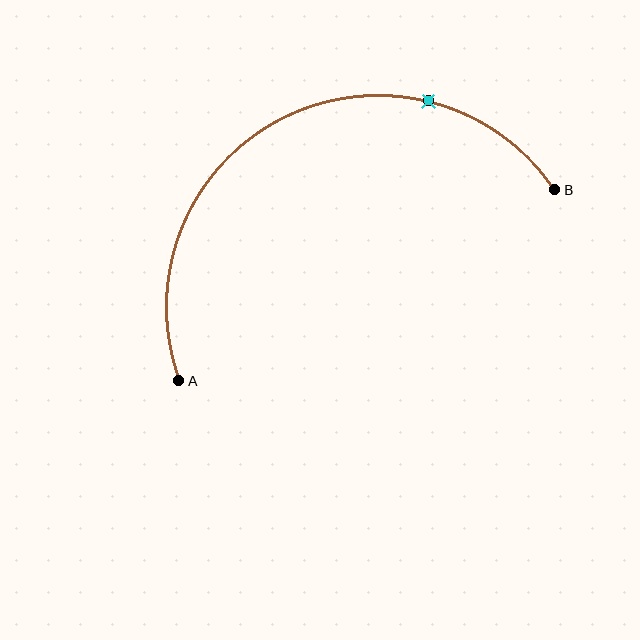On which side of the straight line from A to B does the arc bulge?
The arc bulges above the straight line connecting A and B.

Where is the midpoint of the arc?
The arc midpoint is the point on the curve farthest from the straight line joining A and B. It sits above that line.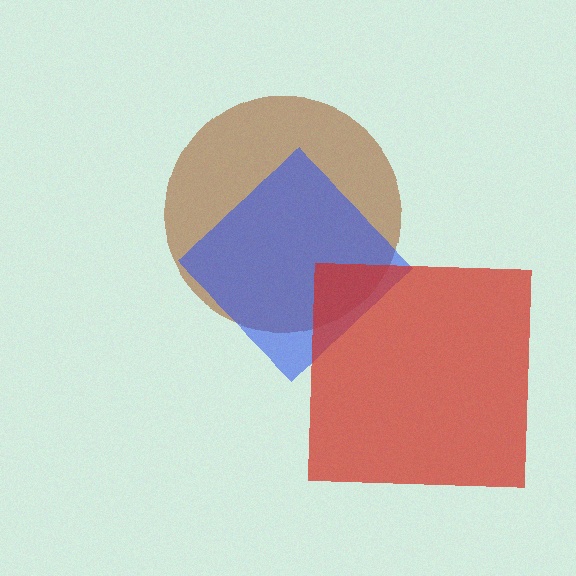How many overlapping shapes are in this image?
There are 3 overlapping shapes in the image.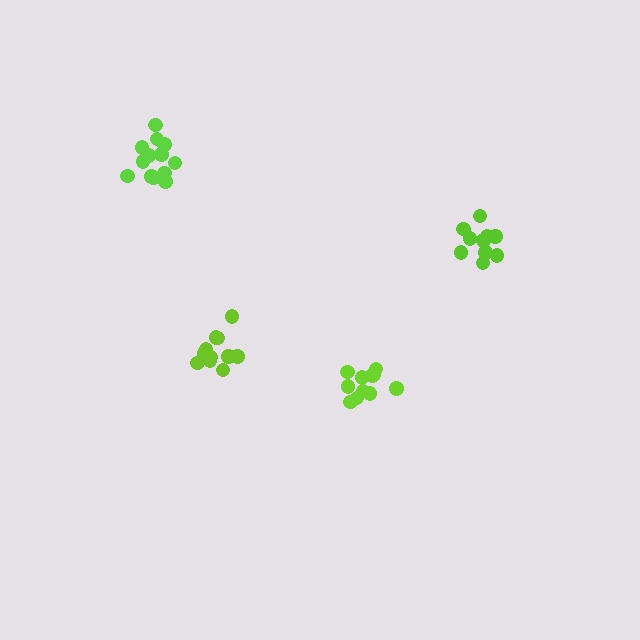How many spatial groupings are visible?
There are 4 spatial groupings.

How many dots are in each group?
Group 1: 10 dots, Group 2: 11 dots, Group 3: 11 dots, Group 4: 13 dots (45 total).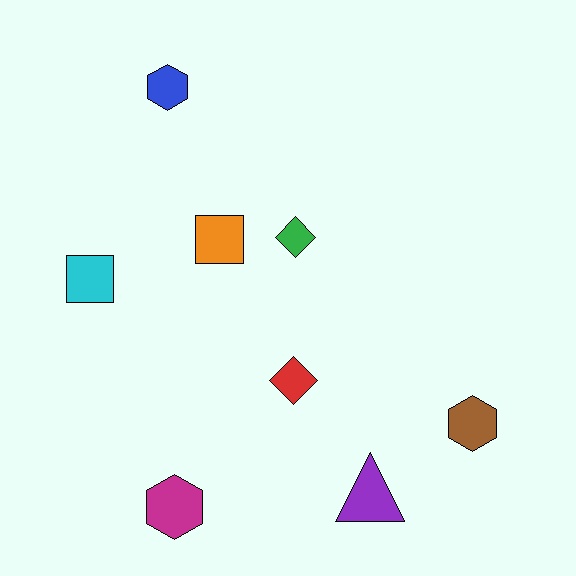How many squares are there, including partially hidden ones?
There are 2 squares.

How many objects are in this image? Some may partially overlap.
There are 8 objects.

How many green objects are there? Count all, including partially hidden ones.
There is 1 green object.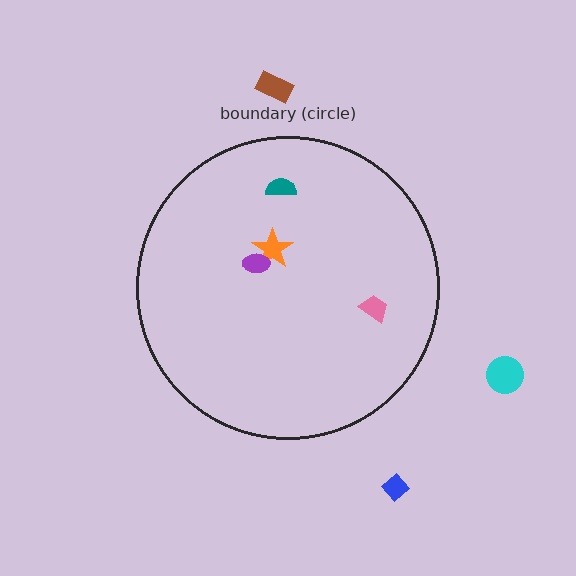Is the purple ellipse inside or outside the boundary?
Inside.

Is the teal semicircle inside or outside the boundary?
Inside.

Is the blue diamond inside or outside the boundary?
Outside.